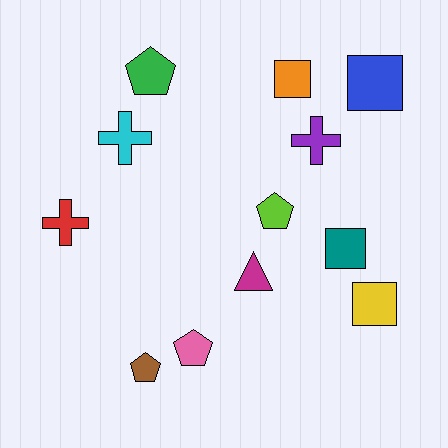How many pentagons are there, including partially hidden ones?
There are 4 pentagons.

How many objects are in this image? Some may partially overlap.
There are 12 objects.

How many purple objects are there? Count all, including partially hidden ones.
There is 1 purple object.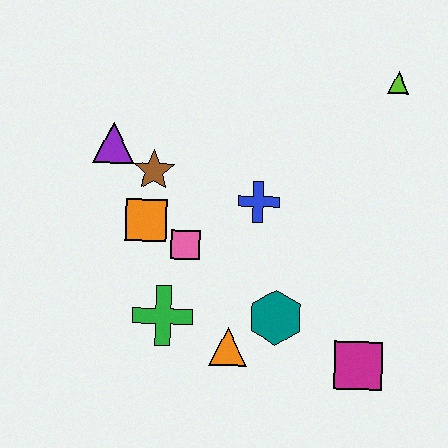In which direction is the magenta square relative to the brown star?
The magenta square is to the right of the brown star.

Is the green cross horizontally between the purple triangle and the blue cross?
Yes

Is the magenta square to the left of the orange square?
No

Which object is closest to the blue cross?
The pink square is closest to the blue cross.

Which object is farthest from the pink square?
The lime triangle is farthest from the pink square.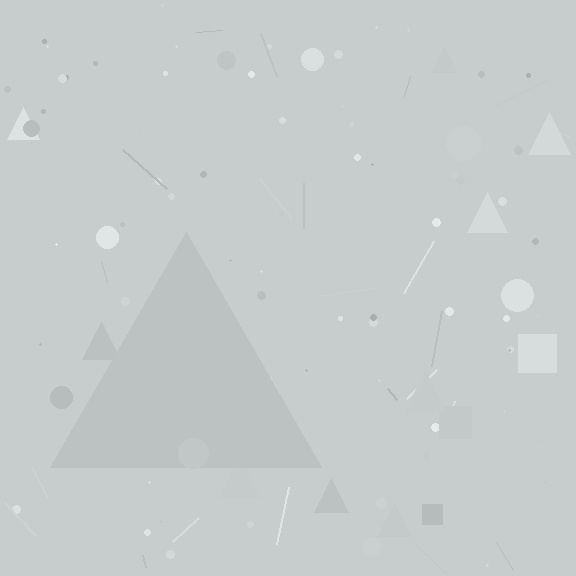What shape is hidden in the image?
A triangle is hidden in the image.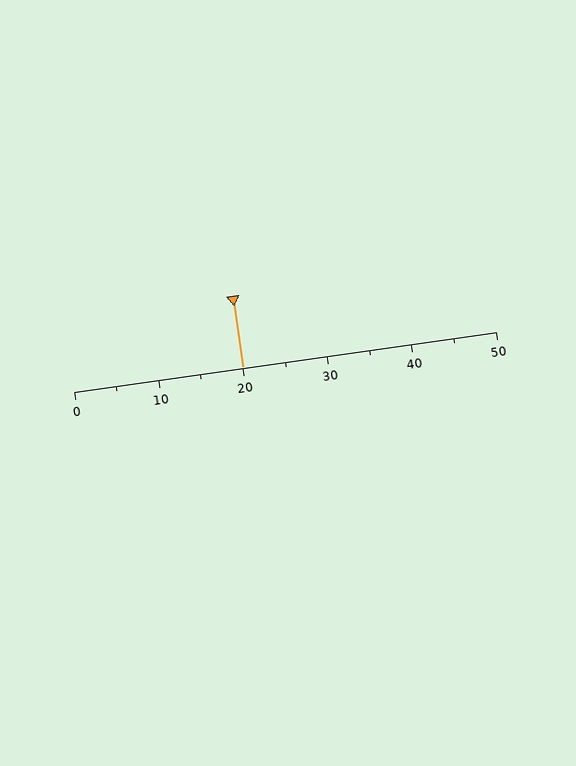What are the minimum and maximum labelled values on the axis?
The axis runs from 0 to 50.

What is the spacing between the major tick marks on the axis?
The major ticks are spaced 10 apart.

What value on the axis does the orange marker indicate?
The marker indicates approximately 20.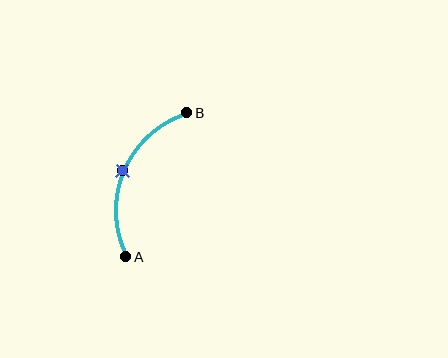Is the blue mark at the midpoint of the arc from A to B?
Yes. The blue mark lies on the arc at equal arc-length from both A and B — it is the arc midpoint.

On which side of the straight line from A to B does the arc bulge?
The arc bulges to the left of the straight line connecting A and B.